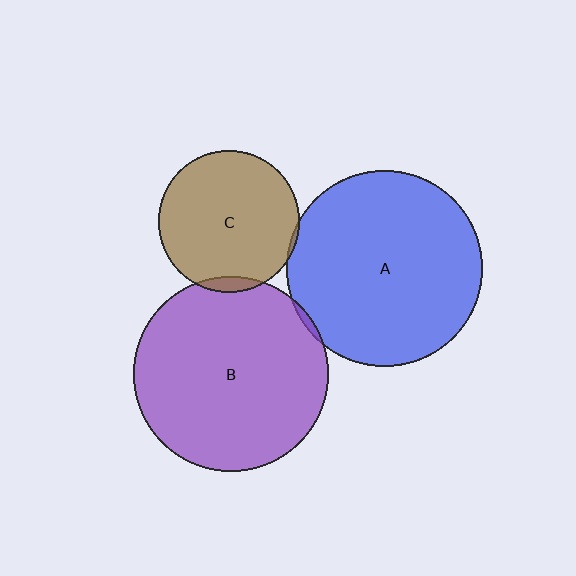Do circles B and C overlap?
Yes.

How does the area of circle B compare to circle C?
Approximately 1.9 times.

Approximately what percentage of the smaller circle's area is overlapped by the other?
Approximately 5%.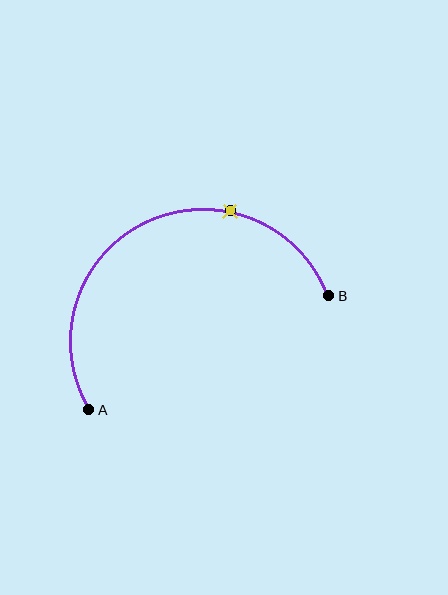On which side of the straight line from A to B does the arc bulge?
The arc bulges above the straight line connecting A and B.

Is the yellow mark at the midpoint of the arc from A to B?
No. The yellow mark lies on the arc but is closer to endpoint B. The arc midpoint would be at the point on the curve equidistant along the arc from both A and B.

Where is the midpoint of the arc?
The arc midpoint is the point on the curve farthest from the straight line joining A and B. It sits above that line.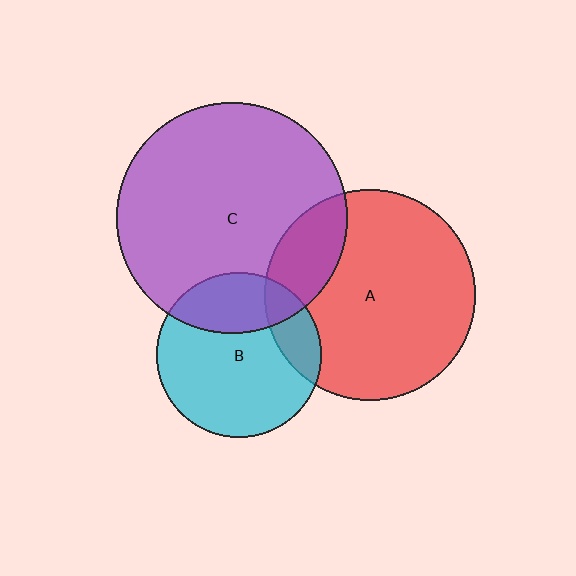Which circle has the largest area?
Circle C (purple).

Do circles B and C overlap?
Yes.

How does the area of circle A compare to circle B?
Approximately 1.6 times.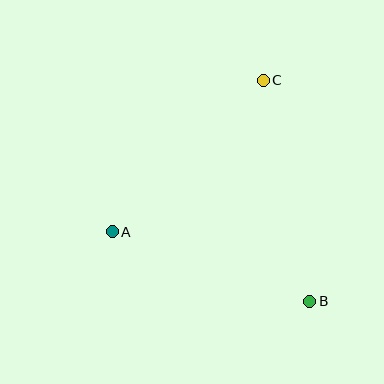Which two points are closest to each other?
Points A and B are closest to each other.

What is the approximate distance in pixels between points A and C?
The distance between A and C is approximately 214 pixels.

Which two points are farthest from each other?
Points B and C are farthest from each other.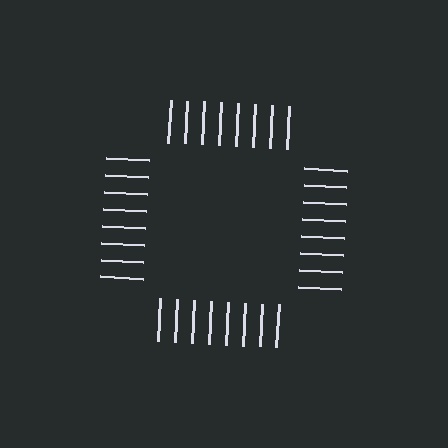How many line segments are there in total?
32 — 8 along each of the 4 edges.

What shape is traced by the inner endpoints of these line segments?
An illusory square — the line segments terminate on its edges but no continuous stroke is drawn.